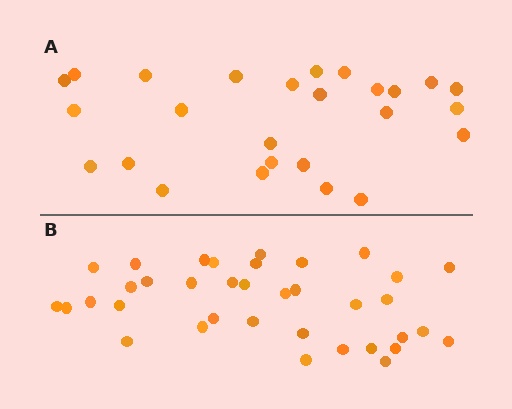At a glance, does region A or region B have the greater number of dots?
Region B (the bottom region) has more dots.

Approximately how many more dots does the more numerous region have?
Region B has roughly 10 or so more dots than region A.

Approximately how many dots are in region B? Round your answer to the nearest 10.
About 40 dots. (The exact count is 36, which rounds to 40.)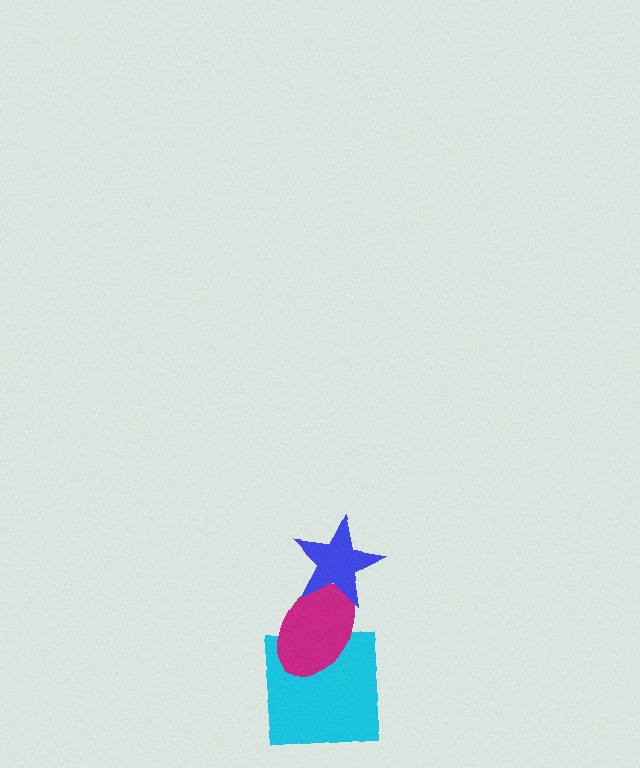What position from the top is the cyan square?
The cyan square is 3rd from the top.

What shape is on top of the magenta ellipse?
The blue star is on top of the magenta ellipse.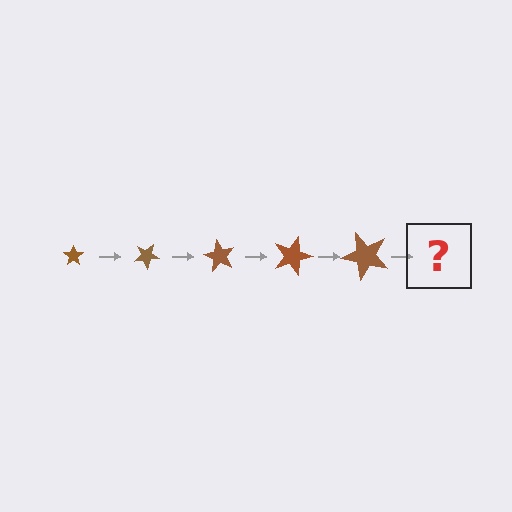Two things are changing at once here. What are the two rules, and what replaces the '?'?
The two rules are that the star grows larger each step and it rotates 30 degrees each step. The '?' should be a star, larger than the previous one and rotated 150 degrees from the start.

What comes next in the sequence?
The next element should be a star, larger than the previous one and rotated 150 degrees from the start.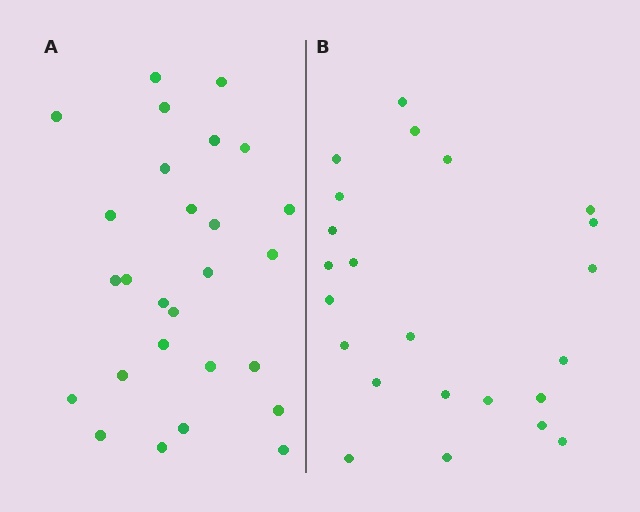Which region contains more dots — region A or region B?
Region A (the left region) has more dots.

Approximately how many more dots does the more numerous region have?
Region A has about 4 more dots than region B.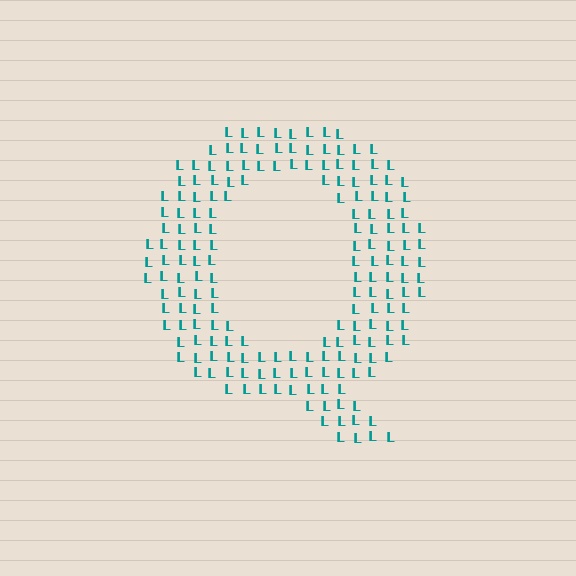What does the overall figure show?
The overall figure shows the letter Q.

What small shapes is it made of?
It is made of small letter L's.